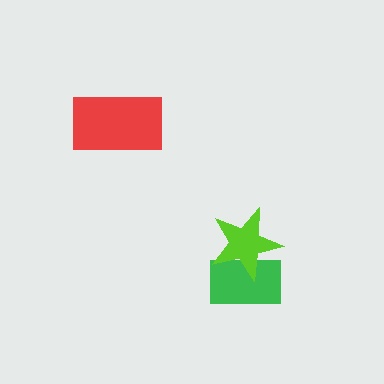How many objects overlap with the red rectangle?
0 objects overlap with the red rectangle.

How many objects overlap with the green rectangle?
1 object overlaps with the green rectangle.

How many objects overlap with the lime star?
1 object overlaps with the lime star.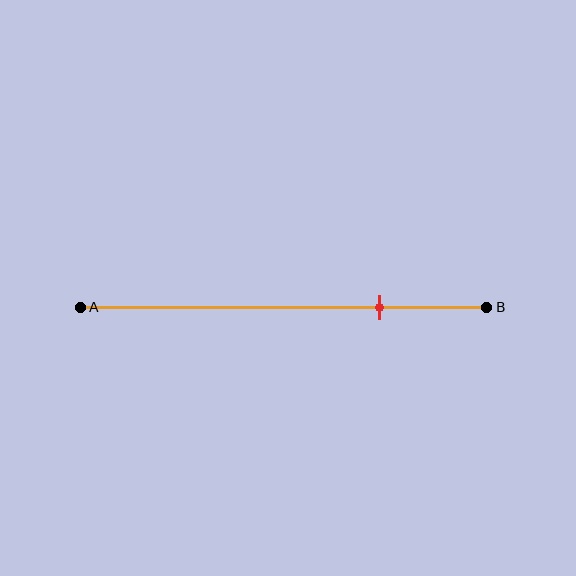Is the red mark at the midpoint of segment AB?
No, the mark is at about 75% from A, not at the 50% midpoint.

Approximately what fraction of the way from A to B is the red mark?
The red mark is approximately 75% of the way from A to B.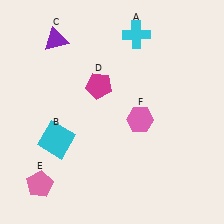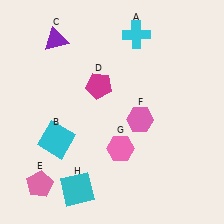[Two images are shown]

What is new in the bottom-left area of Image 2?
A cyan square (H) was added in the bottom-left area of Image 2.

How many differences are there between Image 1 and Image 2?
There are 2 differences between the two images.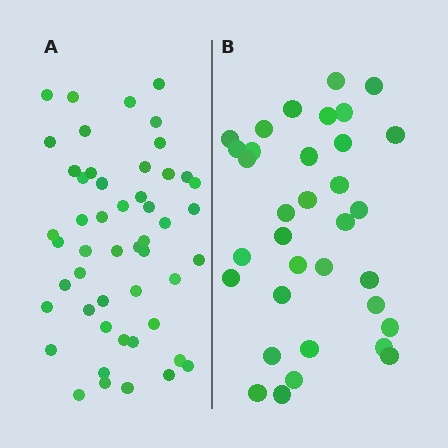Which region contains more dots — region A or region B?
Region A (the left region) has more dots.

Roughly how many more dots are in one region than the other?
Region A has approximately 15 more dots than region B.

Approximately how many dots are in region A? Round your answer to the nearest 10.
About 50 dots.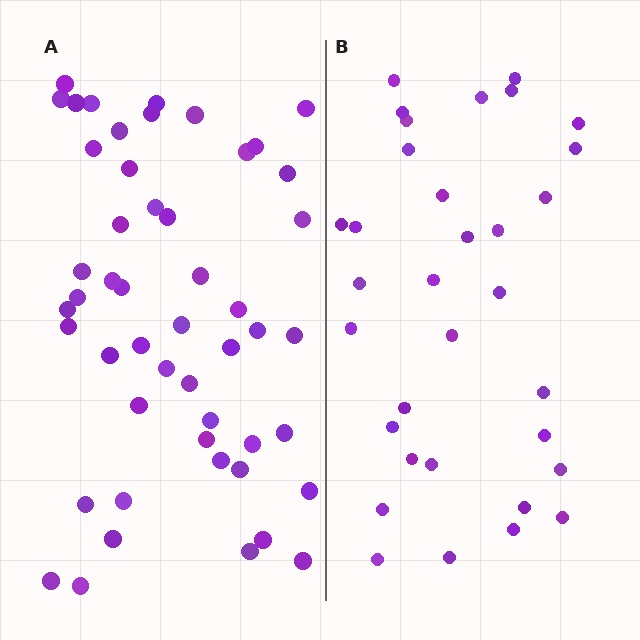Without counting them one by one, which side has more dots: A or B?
Region A (the left region) has more dots.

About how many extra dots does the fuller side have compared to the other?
Region A has approximately 15 more dots than region B.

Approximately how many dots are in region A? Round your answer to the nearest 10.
About 50 dots.